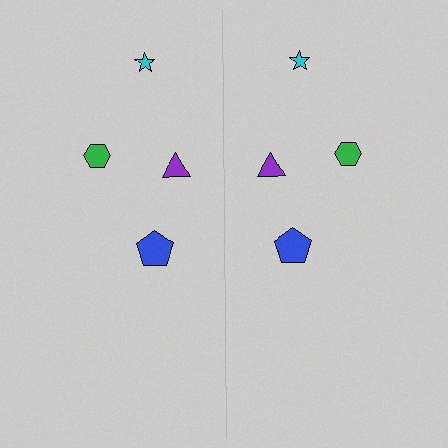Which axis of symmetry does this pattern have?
The pattern has a vertical axis of symmetry running through the center of the image.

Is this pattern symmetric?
Yes, this pattern has bilateral (reflection) symmetry.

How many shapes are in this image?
There are 8 shapes in this image.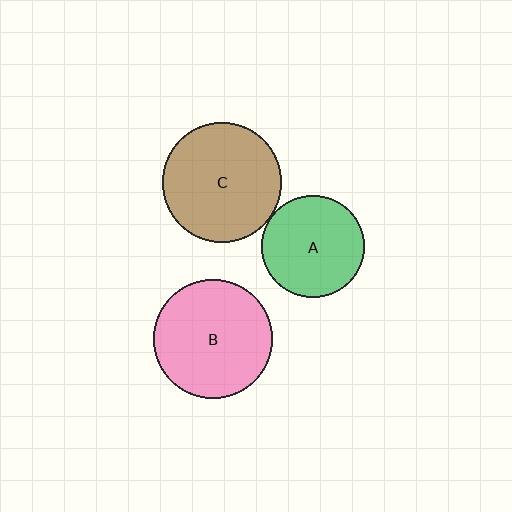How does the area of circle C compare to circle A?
Approximately 1.4 times.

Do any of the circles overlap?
No, none of the circles overlap.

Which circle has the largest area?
Circle C (brown).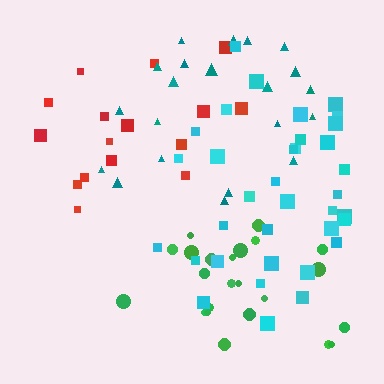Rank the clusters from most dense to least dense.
green, cyan, teal, red.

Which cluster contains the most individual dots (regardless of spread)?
Cyan (35).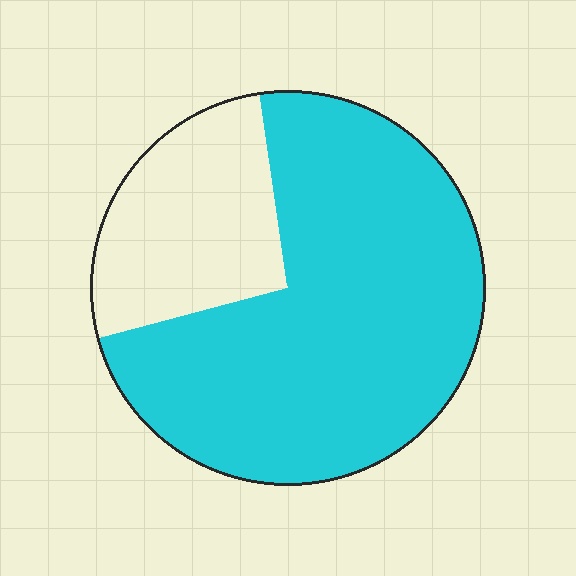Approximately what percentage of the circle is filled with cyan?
Approximately 75%.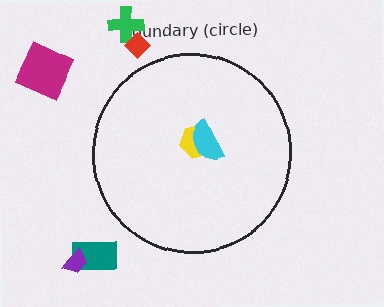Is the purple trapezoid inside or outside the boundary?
Outside.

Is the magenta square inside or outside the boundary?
Outside.